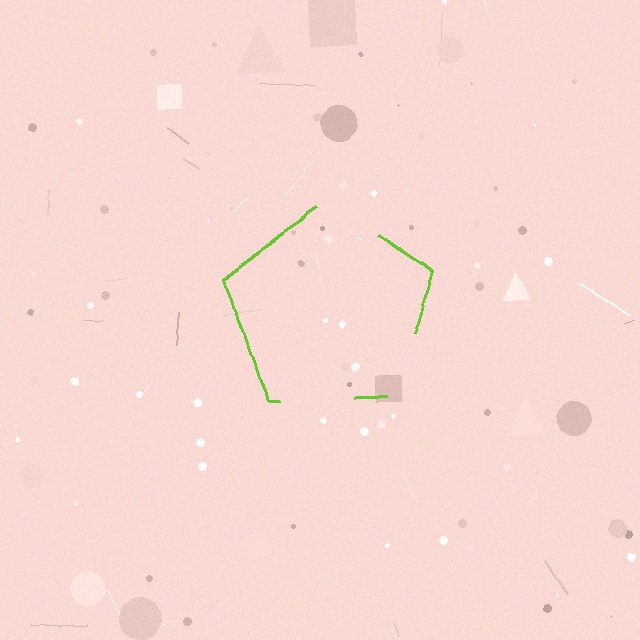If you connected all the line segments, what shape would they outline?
They would outline a pentagon.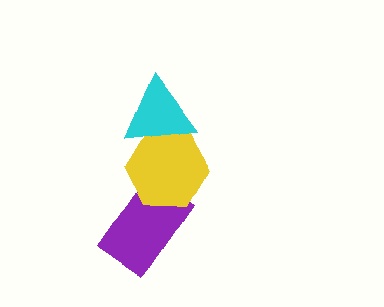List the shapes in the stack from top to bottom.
From top to bottom: the cyan triangle, the yellow hexagon, the purple rectangle.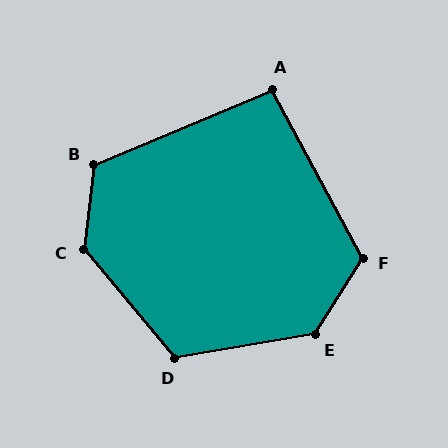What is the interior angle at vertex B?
Approximately 120 degrees (obtuse).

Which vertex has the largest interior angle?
C, at approximately 133 degrees.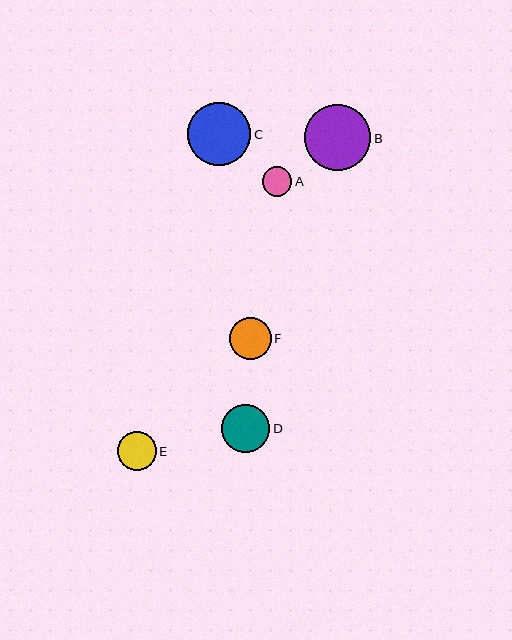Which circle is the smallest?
Circle A is the smallest with a size of approximately 30 pixels.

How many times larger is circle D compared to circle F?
Circle D is approximately 1.1 times the size of circle F.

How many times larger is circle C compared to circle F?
Circle C is approximately 1.5 times the size of circle F.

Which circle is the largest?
Circle B is the largest with a size of approximately 66 pixels.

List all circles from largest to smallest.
From largest to smallest: B, C, D, F, E, A.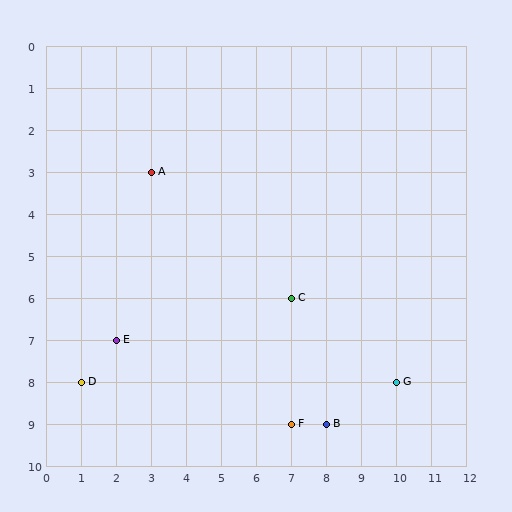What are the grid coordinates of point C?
Point C is at grid coordinates (7, 6).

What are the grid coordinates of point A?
Point A is at grid coordinates (3, 3).